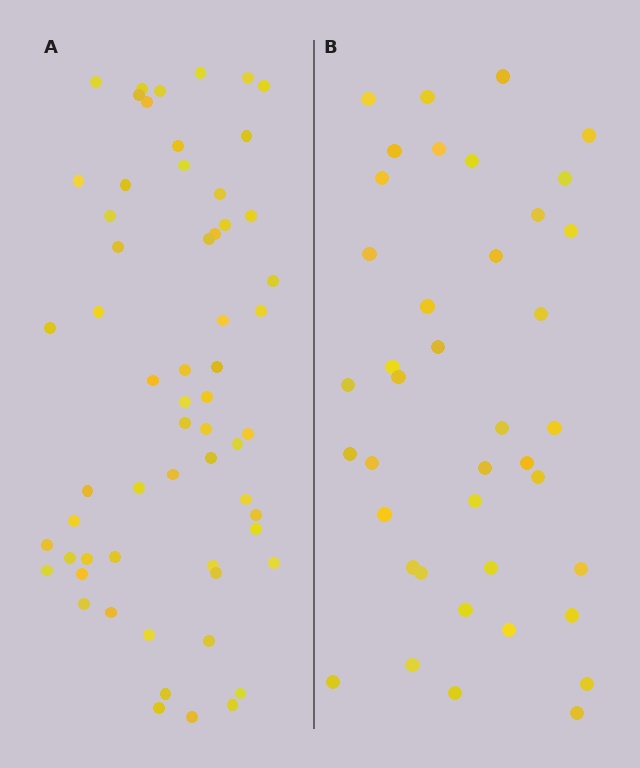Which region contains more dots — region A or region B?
Region A (the left region) has more dots.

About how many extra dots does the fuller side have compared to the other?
Region A has approximately 20 more dots than region B.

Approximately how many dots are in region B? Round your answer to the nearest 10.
About 40 dots.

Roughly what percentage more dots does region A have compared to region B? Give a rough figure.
About 50% more.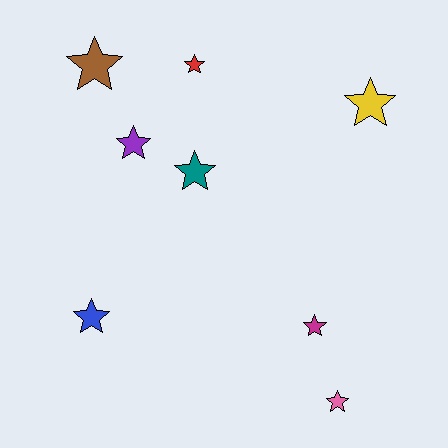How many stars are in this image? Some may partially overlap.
There are 8 stars.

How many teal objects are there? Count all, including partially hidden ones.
There is 1 teal object.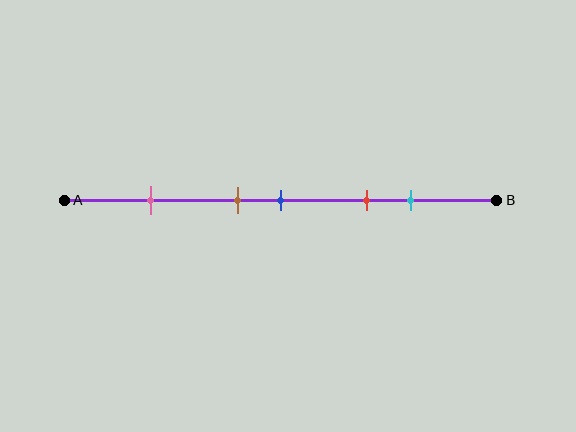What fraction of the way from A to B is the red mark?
The red mark is approximately 70% (0.7) of the way from A to B.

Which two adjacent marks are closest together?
The brown and blue marks are the closest adjacent pair.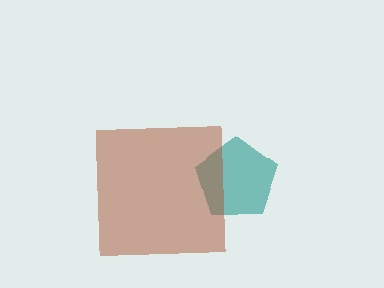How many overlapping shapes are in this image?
There are 2 overlapping shapes in the image.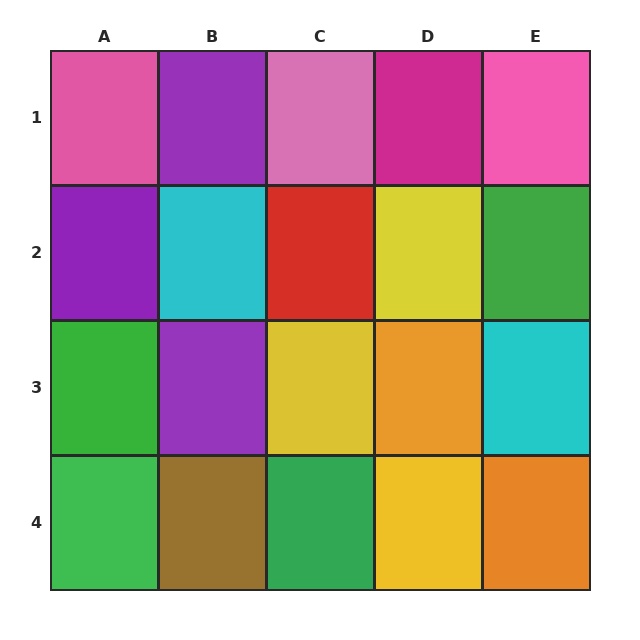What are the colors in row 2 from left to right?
Purple, cyan, red, yellow, green.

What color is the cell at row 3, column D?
Orange.